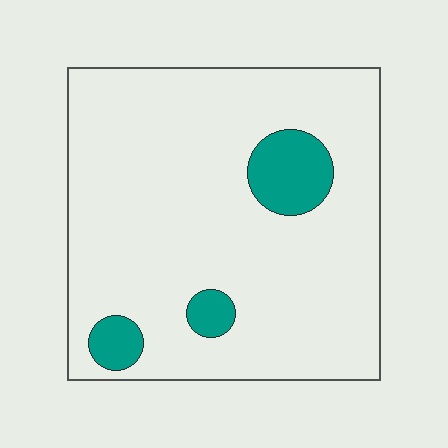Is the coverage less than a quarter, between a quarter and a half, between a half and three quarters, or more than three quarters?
Less than a quarter.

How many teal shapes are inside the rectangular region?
3.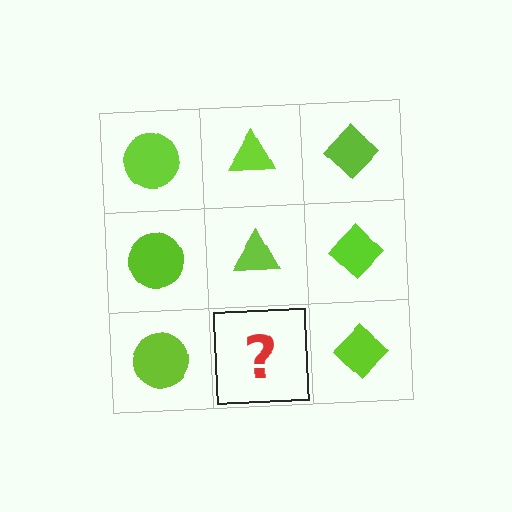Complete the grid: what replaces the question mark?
The question mark should be replaced with a lime triangle.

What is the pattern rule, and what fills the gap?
The rule is that each column has a consistent shape. The gap should be filled with a lime triangle.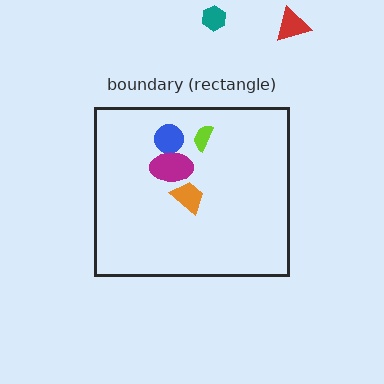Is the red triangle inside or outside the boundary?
Outside.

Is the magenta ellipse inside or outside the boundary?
Inside.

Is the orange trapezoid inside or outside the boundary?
Inside.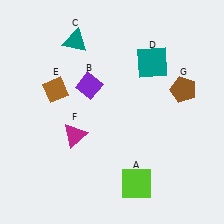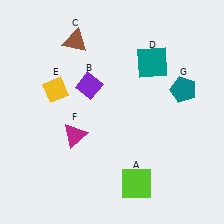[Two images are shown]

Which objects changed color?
C changed from teal to brown. E changed from brown to yellow. G changed from brown to teal.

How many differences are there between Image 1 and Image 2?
There are 3 differences between the two images.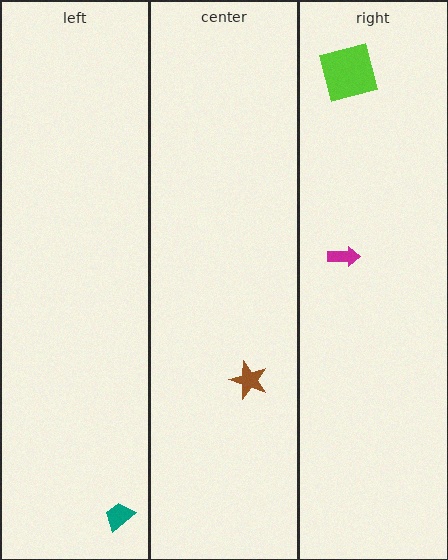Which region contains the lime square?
The right region.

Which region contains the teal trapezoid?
The left region.